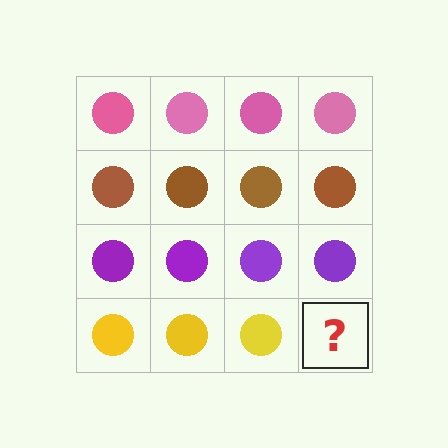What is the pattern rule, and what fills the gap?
The rule is that each row has a consistent color. The gap should be filled with a yellow circle.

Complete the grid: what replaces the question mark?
The question mark should be replaced with a yellow circle.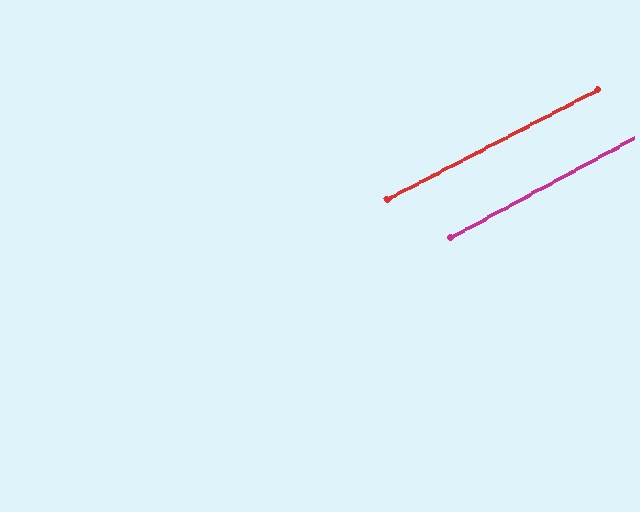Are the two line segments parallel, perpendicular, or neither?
Parallel — their directions differ by only 1.2°.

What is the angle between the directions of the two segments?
Approximately 1 degree.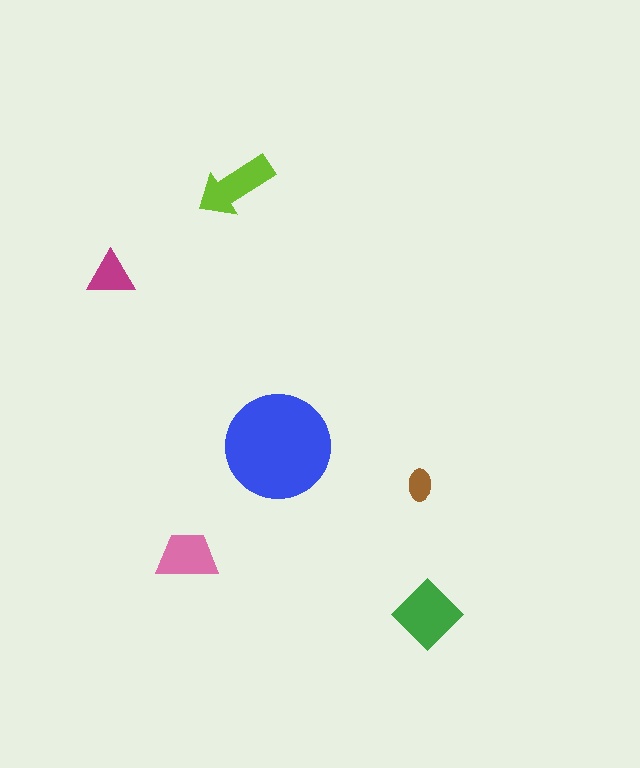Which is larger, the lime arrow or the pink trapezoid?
The lime arrow.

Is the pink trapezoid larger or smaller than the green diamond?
Smaller.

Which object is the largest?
The blue circle.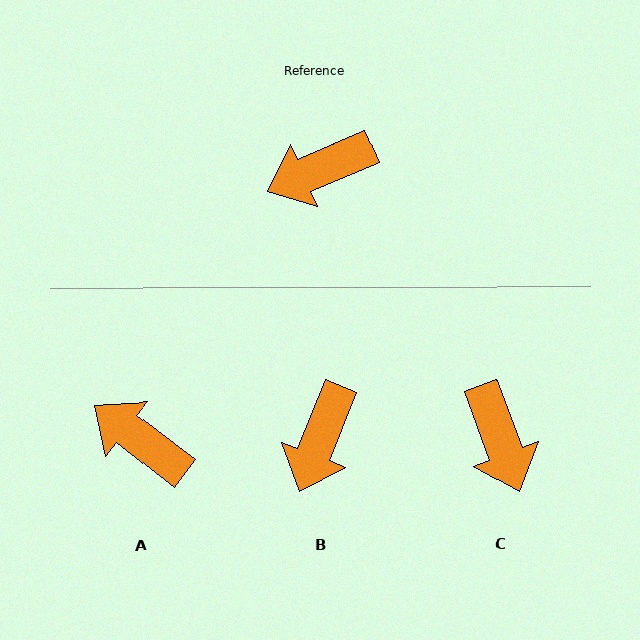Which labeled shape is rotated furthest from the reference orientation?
C, about 87 degrees away.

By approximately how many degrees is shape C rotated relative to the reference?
Approximately 87 degrees counter-clockwise.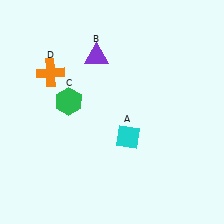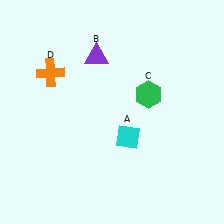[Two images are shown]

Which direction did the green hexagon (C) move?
The green hexagon (C) moved right.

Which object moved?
The green hexagon (C) moved right.